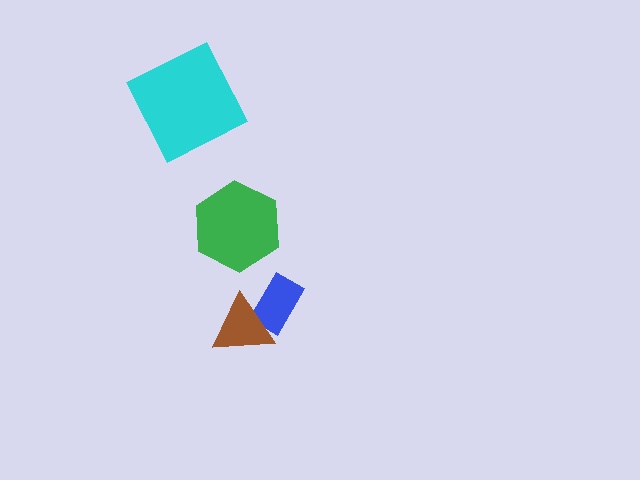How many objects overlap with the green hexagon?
0 objects overlap with the green hexagon.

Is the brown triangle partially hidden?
No, no other shape covers it.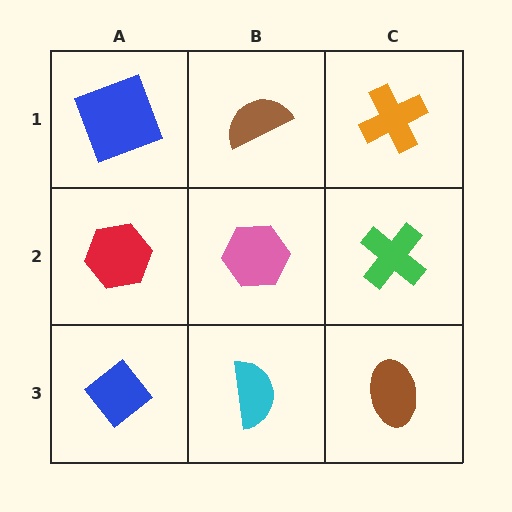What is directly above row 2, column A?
A blue square.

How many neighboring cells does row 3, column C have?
2.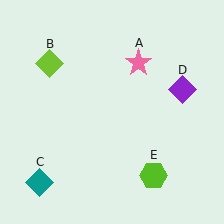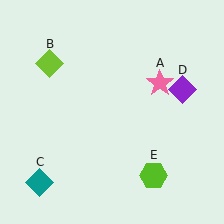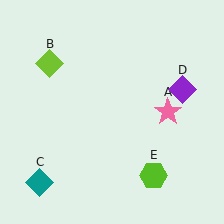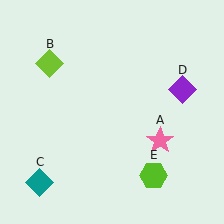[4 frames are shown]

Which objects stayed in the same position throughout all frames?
Lime diamond (object B) and teal diamond (object C) and purple diamond (object D) and lime hexagon (object E) remained stationary.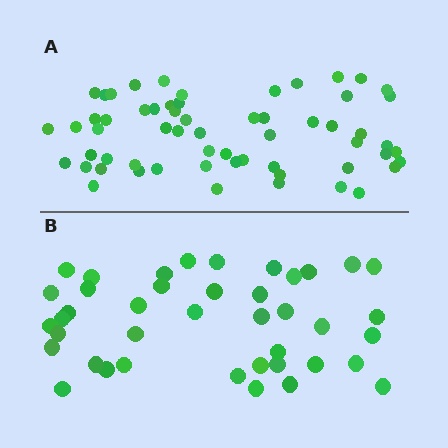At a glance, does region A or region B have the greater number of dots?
Region A (the top region) has more dots.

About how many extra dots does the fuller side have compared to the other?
Region A has approximately 20 more dots than region B.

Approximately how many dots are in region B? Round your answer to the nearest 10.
About 40 dots. (The exact count is 41, which rounds to 40.)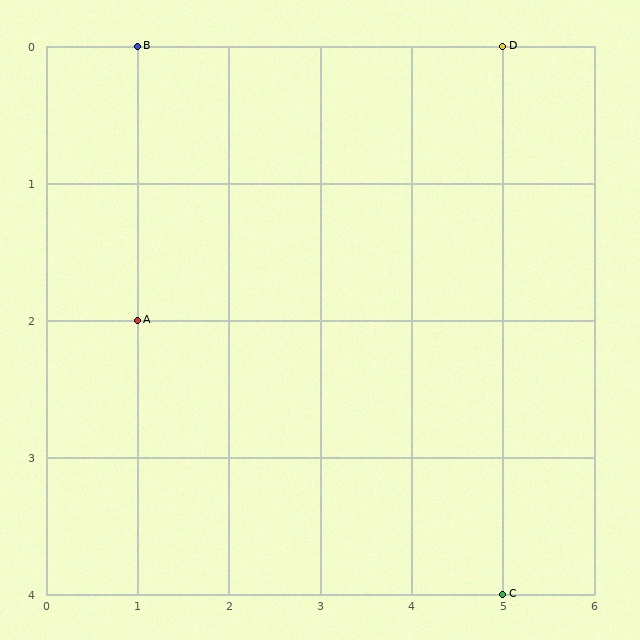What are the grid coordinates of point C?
Point C is at grid coordinates (5, 4).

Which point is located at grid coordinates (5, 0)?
Point D is at (5, 0).